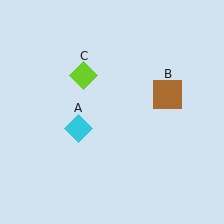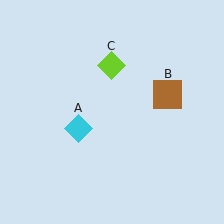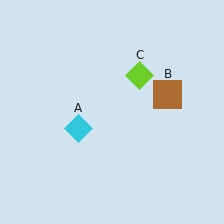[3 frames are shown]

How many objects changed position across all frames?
1 object changed position: lime diamond (object C).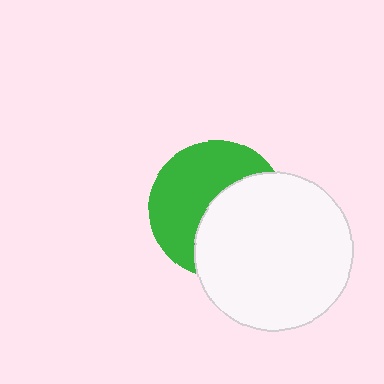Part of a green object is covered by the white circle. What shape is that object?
It is a circle.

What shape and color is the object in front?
The object in front is a white circle.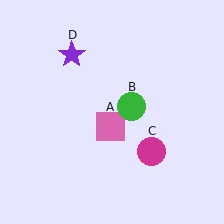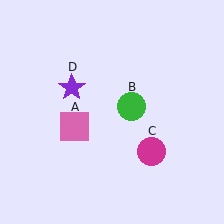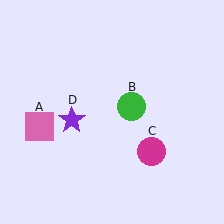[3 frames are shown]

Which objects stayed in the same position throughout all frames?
Green circle (object B) and magenta circle (object C) remained stationary.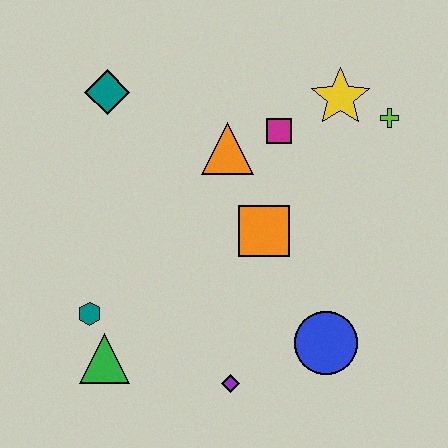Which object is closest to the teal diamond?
The orange triangle is closest to the teal diamond.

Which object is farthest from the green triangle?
The lime cross is farthest from the green triangle.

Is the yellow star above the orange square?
Yes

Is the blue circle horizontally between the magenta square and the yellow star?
Yes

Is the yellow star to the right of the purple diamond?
Yes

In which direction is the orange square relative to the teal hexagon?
The orange square is to the right of the teal hexagon.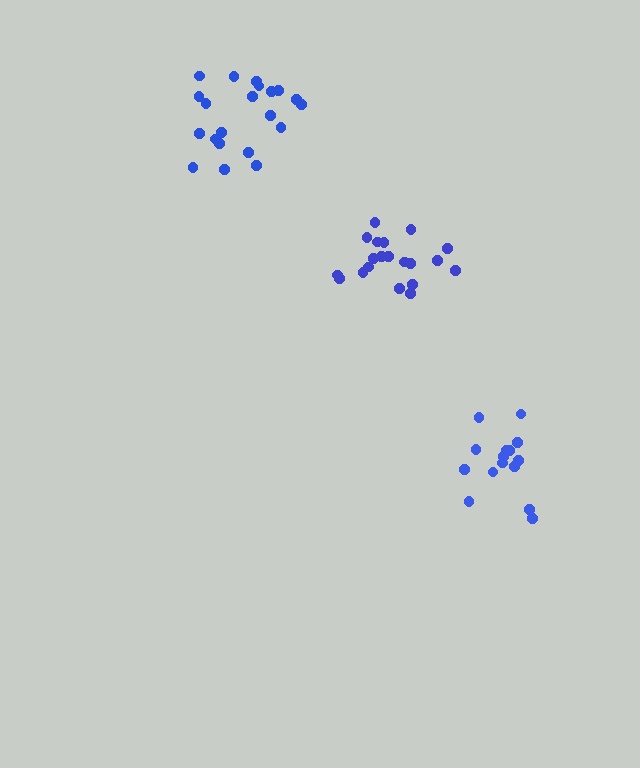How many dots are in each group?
Group 1: 21 dots, Group 2: 20 dots, Group 3: 15 dots (56 total).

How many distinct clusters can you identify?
There are 3 distinct clusters.